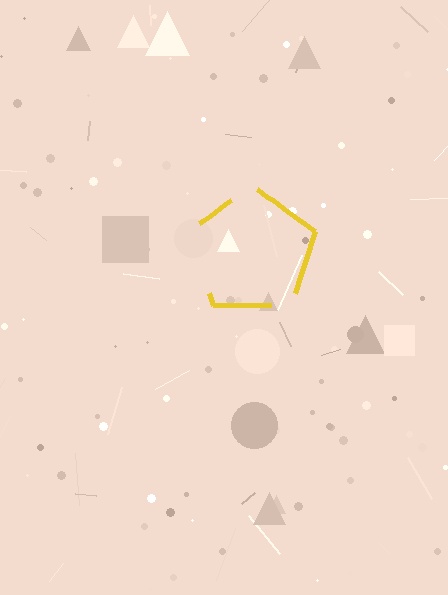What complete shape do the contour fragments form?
The contour fragments form a pentagon.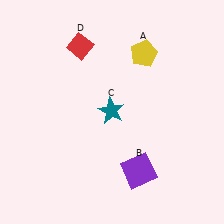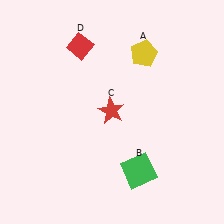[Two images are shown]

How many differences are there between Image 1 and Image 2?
There are 2 differences between the two images.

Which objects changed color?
B changed from purple to green. C changed from teal to red.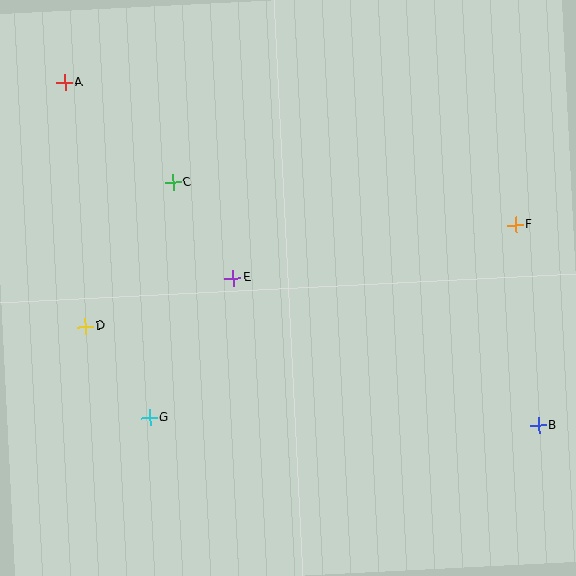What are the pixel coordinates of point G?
Point G is at (150, 418).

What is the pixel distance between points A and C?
The distance between A and C is 148 pixels.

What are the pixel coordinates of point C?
Point C is at (173, 183).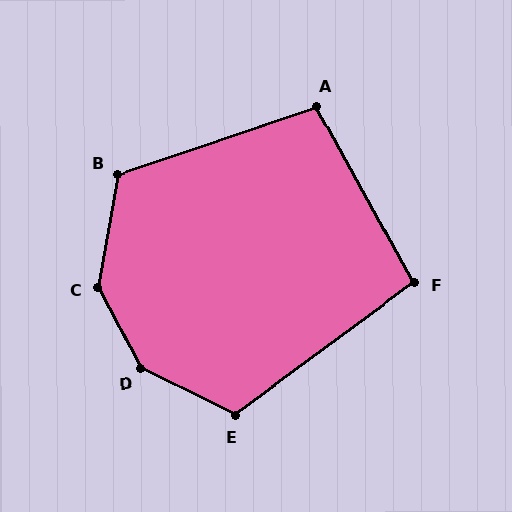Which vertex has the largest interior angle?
D, at approximately 144 degrees.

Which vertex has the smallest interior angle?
F, at approximately 97 degrees.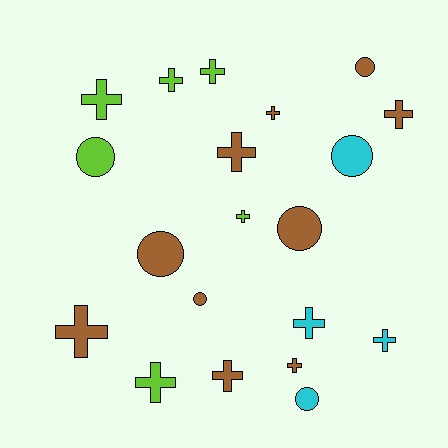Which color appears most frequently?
Brown, with 10 objects.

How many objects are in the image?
There are 20 objects.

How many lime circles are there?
There is 1 lime circle.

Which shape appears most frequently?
Cross, with 13 objects.